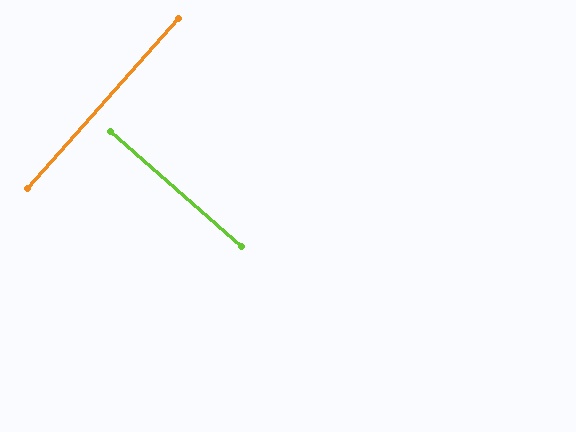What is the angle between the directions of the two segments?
Approximately 89 degrees.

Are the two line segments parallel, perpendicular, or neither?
Perpendicular — they meet at approximately 89°.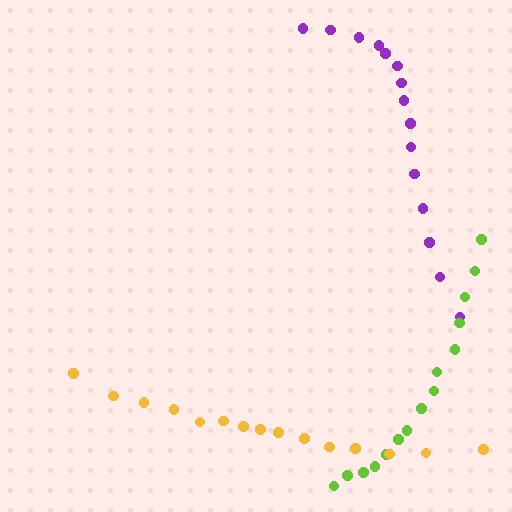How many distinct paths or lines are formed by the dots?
There are 3 distinct paths.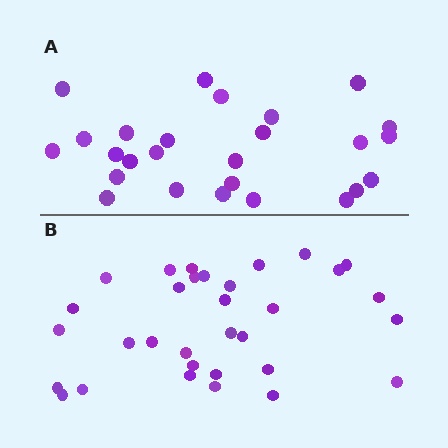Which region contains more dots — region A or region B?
Region B (the bottom region) has more dots.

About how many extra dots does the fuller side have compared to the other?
Region B has about 6 more dots than region A.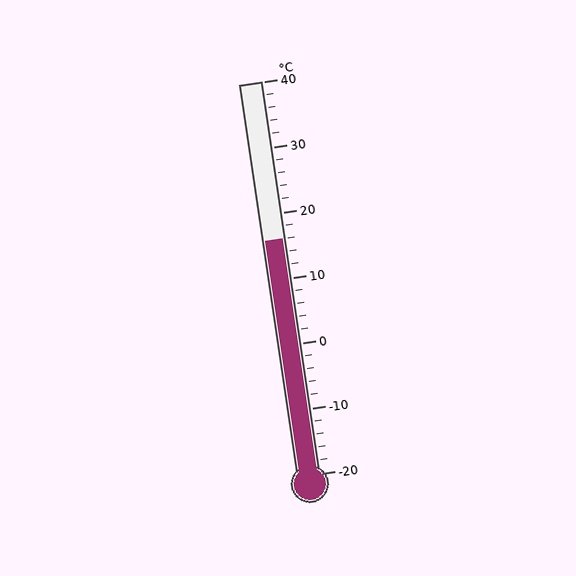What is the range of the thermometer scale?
The thermometer scale ranges from -20°C to 40°C.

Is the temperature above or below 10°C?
The temperature is above 10°C.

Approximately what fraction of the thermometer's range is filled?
The thermometer is filled to approximately 60% of its range.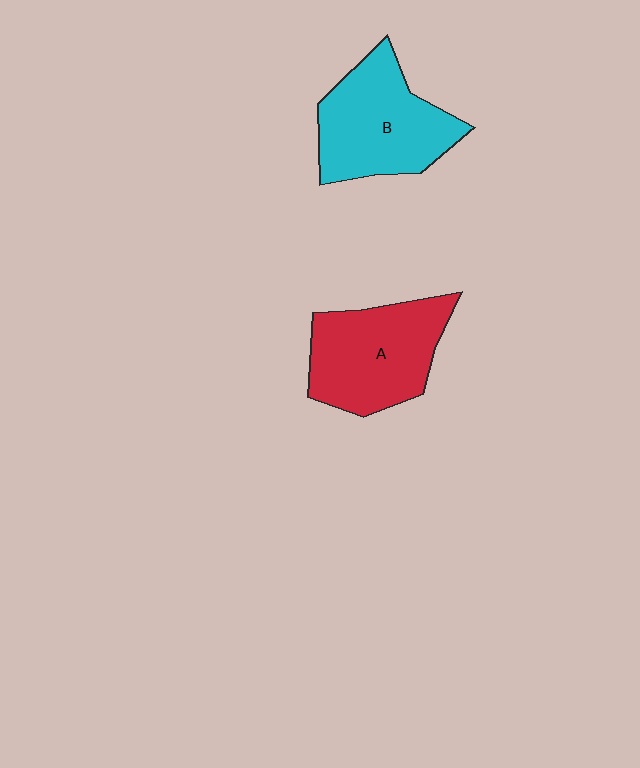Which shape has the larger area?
Shape B (cyan).